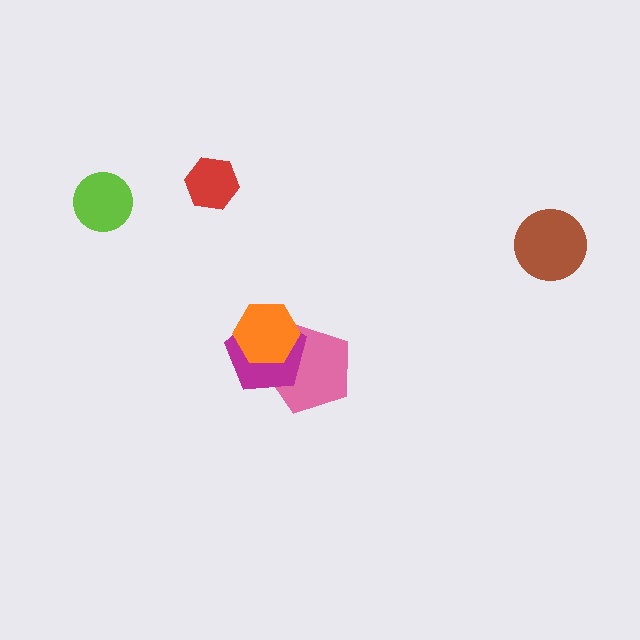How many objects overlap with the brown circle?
0 objects overlap with the brown circle.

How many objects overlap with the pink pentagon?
2 objects overlap with the pink pentagon.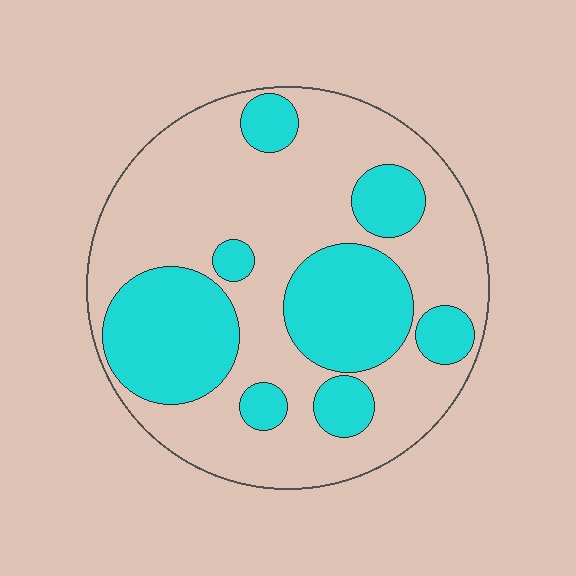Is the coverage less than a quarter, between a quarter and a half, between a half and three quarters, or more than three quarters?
Between a quarter and a half.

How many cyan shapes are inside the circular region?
8.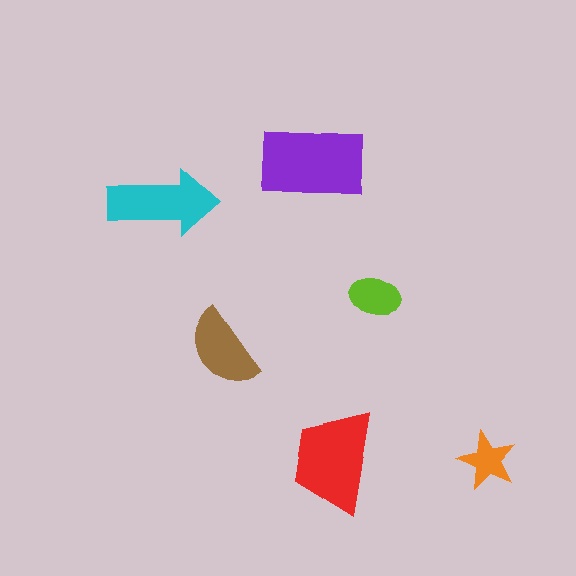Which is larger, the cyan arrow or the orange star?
The cyan arrow.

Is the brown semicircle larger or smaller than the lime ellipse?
Larger.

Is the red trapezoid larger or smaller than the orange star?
Larger.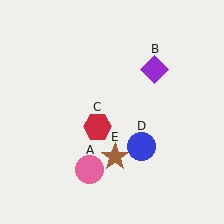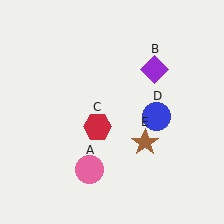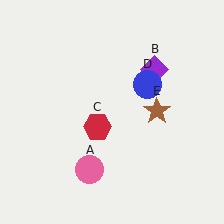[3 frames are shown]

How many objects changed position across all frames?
2 objects changed position: blue circle (object D), brown star (object E).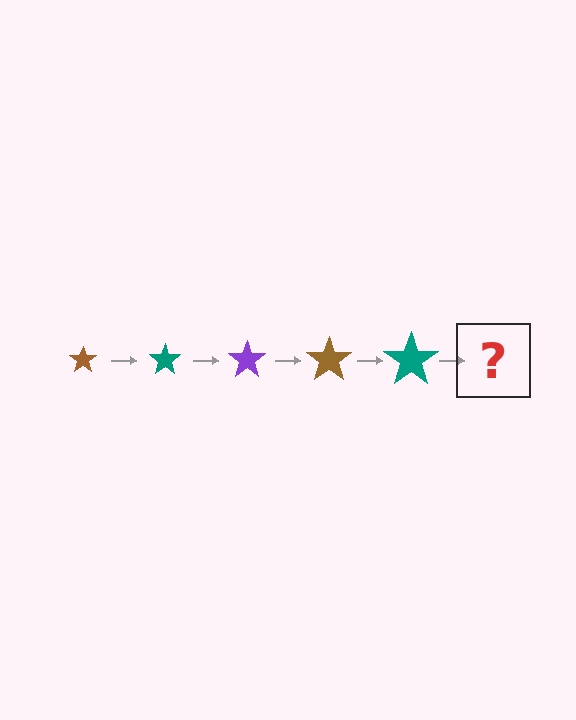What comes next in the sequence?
The next element should be a purple star, larger than the previous one.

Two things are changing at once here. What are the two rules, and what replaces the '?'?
The two rules are that the star grows larger each step and the color cycles through brown, teal, and purple. The '?' should be a purple star, larger than the previous one.